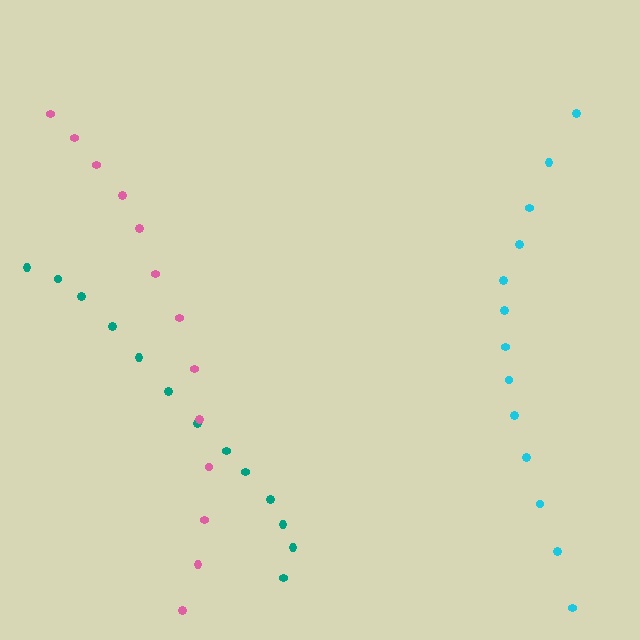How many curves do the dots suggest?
There are 3 distinct paths.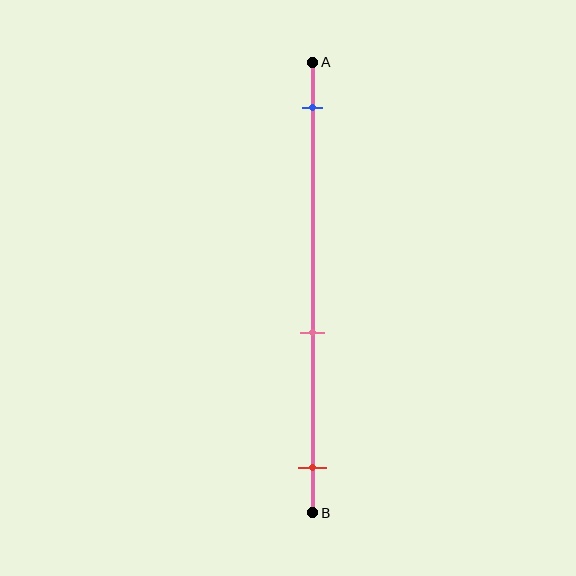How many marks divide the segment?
There are 3 marks dividing the segment.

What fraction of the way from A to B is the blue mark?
The blue mark is approximately 10% (0.1) of the way from A to B.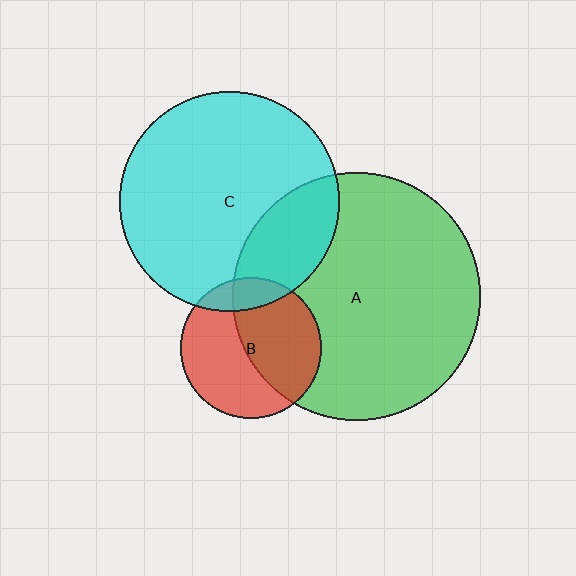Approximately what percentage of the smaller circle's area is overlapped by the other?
Approximately 15%.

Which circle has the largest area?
Circle A (green).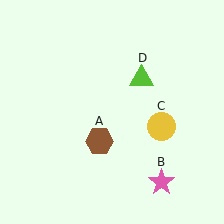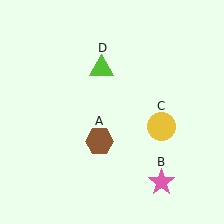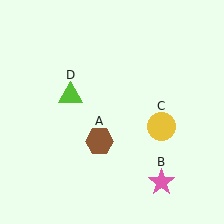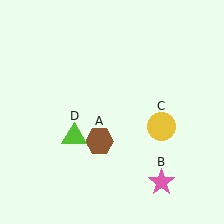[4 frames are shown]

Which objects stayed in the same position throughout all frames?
Brown hexagon (object A) and pink star (object B) and yellow circle (object C) remained stationary.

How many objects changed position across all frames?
1 object changed position: lime triangle (object D).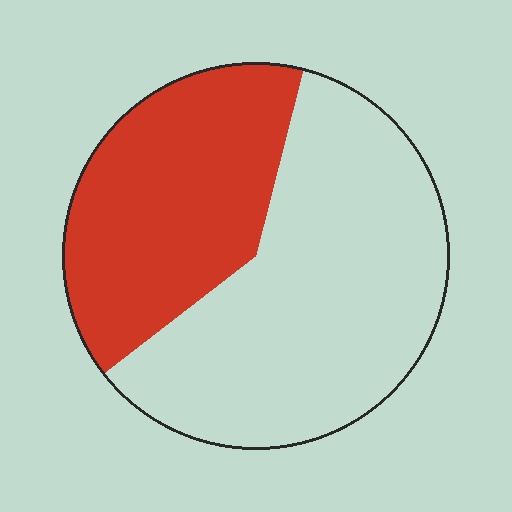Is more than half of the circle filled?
No.